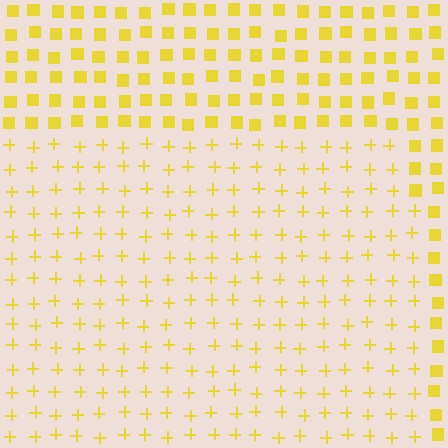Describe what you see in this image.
The image is filled with small yellow elements arranged in a uniform grid. A rectangle-shaped region contains plus signs, while the surrounding area contains squares. The boundary is defined purely by the change in element shape.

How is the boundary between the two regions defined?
The boundary is defined by a change in element shape: plus signs inside vs. squares outside. All elements share the same color and spacing.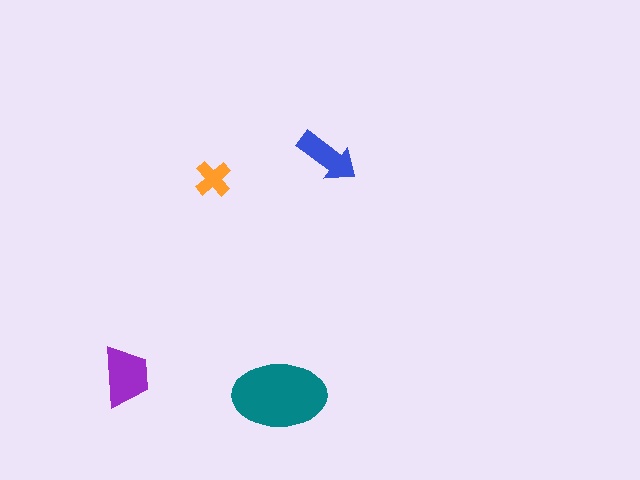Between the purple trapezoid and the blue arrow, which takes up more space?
The purple trapezoid.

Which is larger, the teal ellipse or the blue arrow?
The teal ellipse.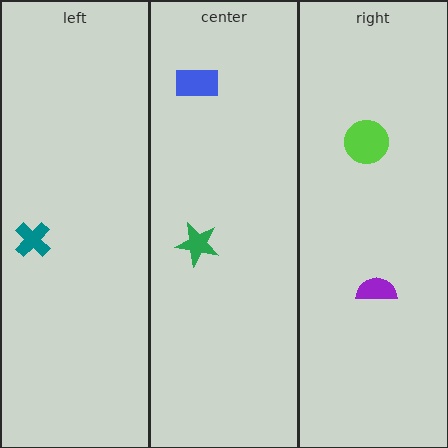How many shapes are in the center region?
2.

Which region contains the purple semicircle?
The right region.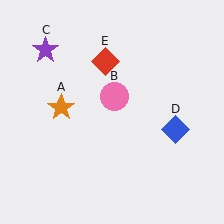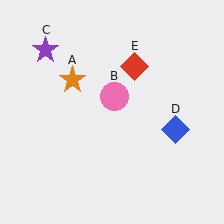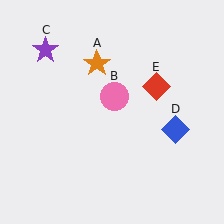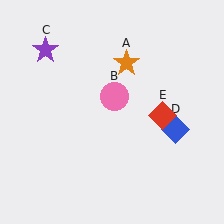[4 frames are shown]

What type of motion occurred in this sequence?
The orange star (object A), red diamond (object E) rotated clockwise around the center of the scene.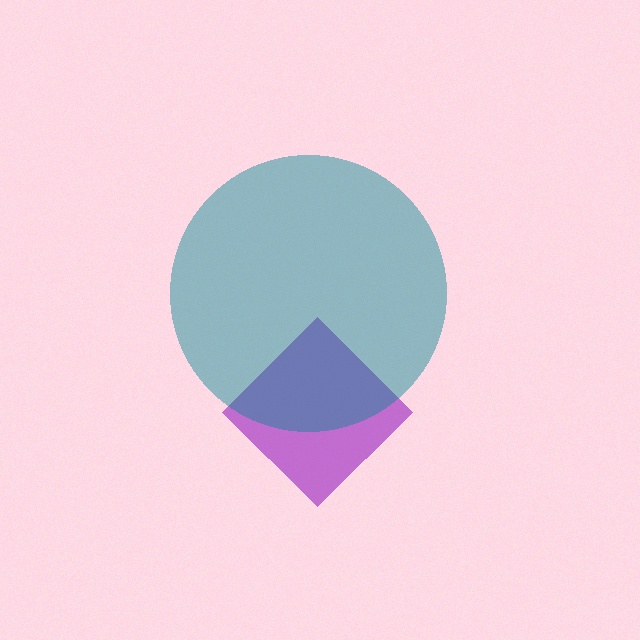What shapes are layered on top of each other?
The layered shapes are: a purple diamond, a teal circle.